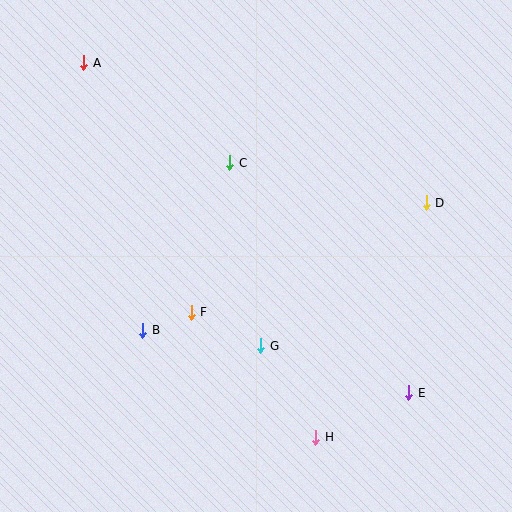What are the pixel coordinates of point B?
Point B is at (143, 330).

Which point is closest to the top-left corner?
Point A is closest to the top-left corner.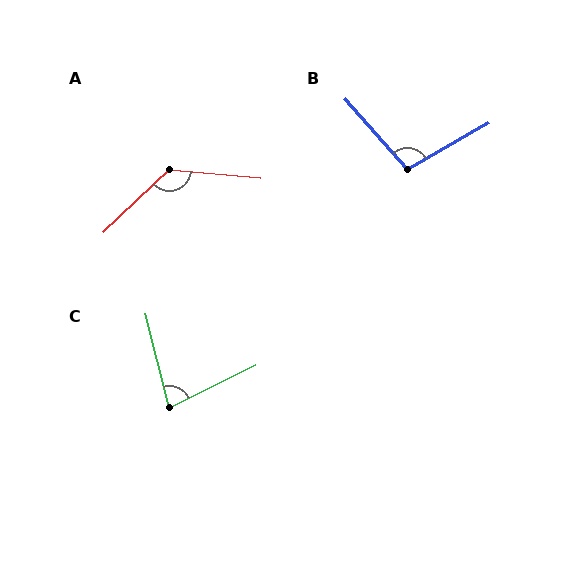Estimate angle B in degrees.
Approximately 102 degrees.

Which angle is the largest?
A, at approximately 131 degrees.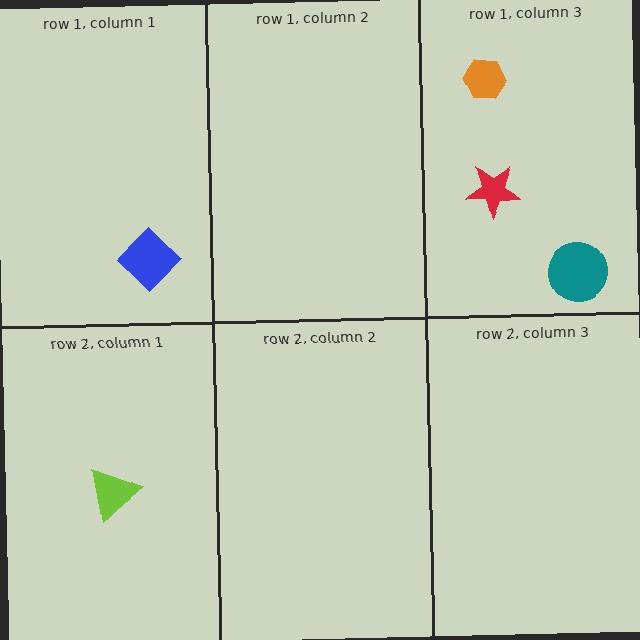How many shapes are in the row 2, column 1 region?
1.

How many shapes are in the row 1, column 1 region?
1.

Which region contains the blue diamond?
The row 1, column 1 region.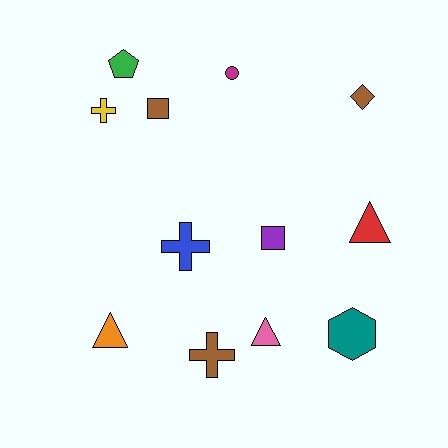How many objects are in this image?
There are 12 objects.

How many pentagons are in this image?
There is 1 pentagon.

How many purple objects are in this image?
There is 1 purple object.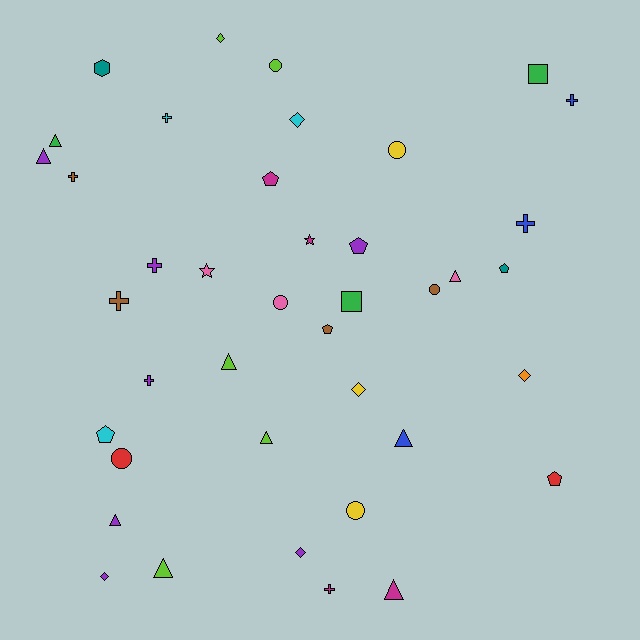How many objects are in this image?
There are 40 objects.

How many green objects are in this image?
There are 3 green objects.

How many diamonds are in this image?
There are 6 diamonds.